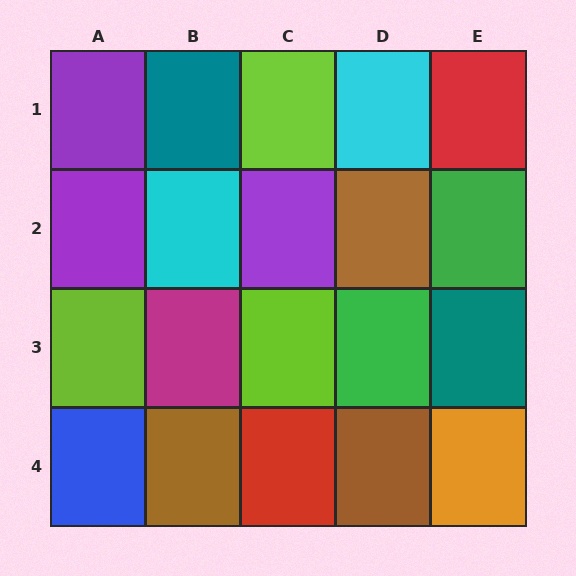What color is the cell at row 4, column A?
Blue.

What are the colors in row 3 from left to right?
Lime, magenta, lime, green, teal.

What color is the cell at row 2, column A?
Purple.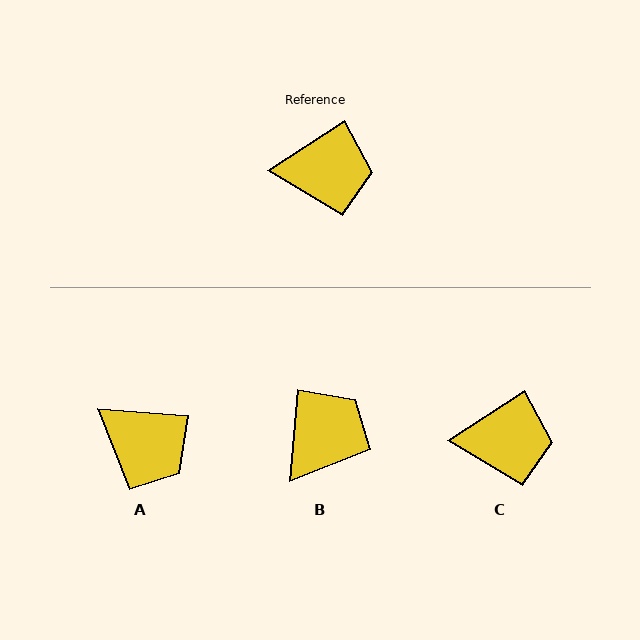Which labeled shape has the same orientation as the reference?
C.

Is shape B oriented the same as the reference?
No, it is off by about 52 degrees.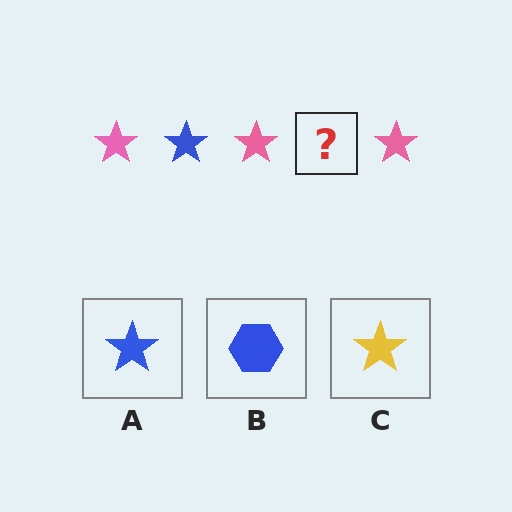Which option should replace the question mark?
Option A.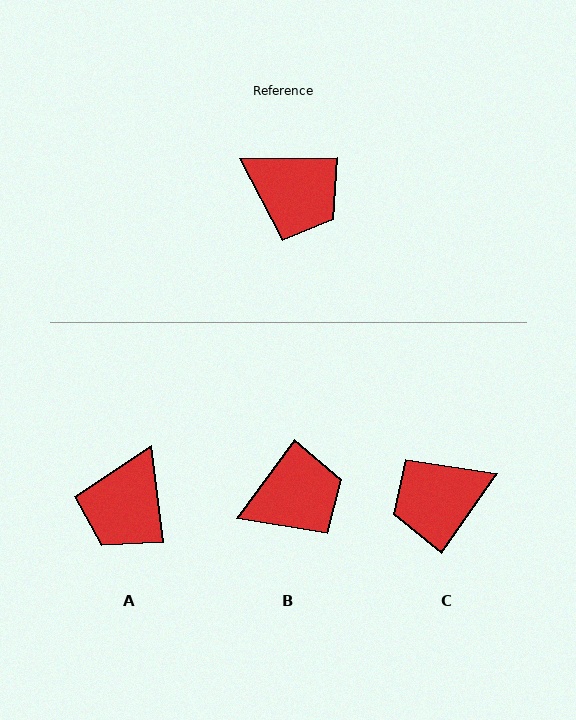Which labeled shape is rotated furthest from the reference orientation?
C, about 125 degrees away.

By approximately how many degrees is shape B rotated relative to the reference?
Approximately 53 degrees counter-clockwise.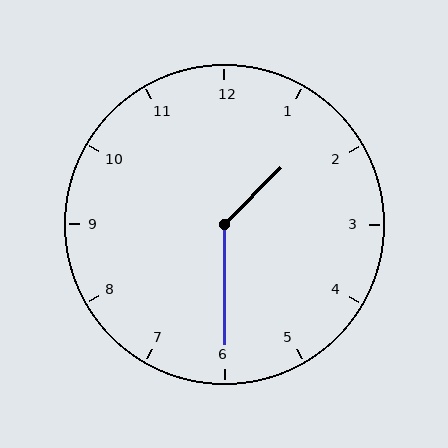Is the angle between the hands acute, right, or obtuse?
It is obtuse.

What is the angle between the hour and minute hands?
Approximately 135 degrees.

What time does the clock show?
1:30.